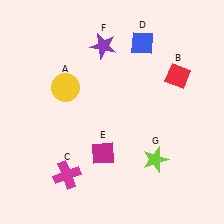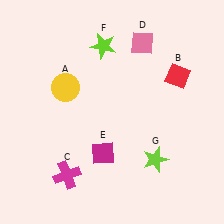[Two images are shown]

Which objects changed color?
D changed from blue to pink. F changed from purple to lime.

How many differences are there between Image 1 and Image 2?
There are 2 differences between the two images.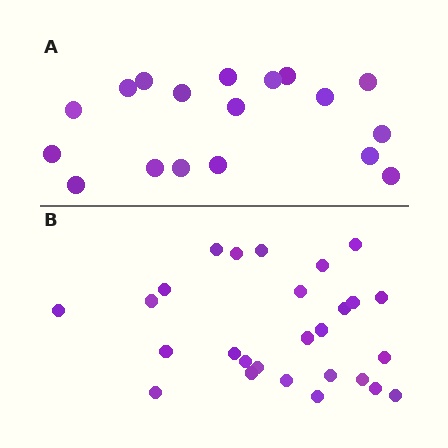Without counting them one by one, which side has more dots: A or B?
Region B (the bottom region) has more dots.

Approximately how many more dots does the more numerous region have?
Region B has roughly 8 or so more dots than region A.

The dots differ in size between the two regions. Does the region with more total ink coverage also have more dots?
No. Region A has more total ink coverage because its dots are larger, but region B actually contains more individual dots. Total area can be misleading — the number of items is what matters here.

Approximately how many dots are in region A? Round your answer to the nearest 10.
About 20 dots. (The exact count is 18, which rounds to 20.)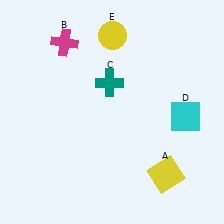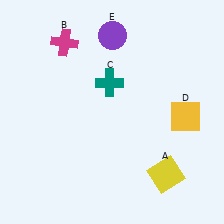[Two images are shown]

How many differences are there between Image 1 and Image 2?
There are 2 differences between the two images.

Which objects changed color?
D changed from cyan to yellow. E changed from yellow to purple.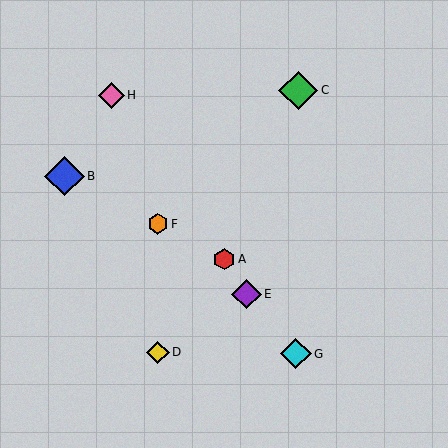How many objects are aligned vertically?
2 objects (D, F) are aligned vertically.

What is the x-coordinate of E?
Object E is at x≈246.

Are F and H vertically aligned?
No, F is at x≈158 and H is at x≈112.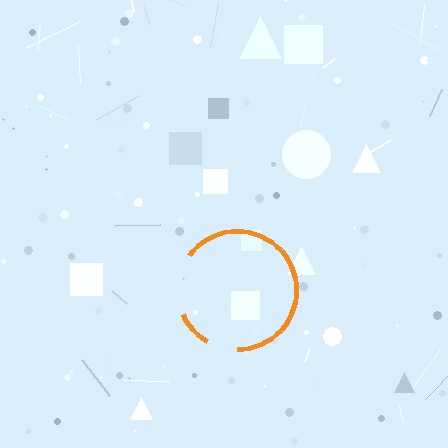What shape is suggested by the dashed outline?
The dashed outline suggests a circle.